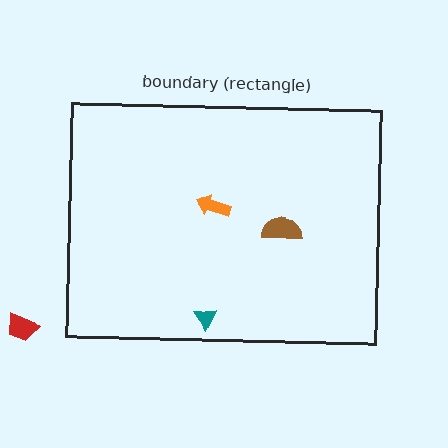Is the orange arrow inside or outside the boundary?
Inside.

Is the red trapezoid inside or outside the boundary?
Outside.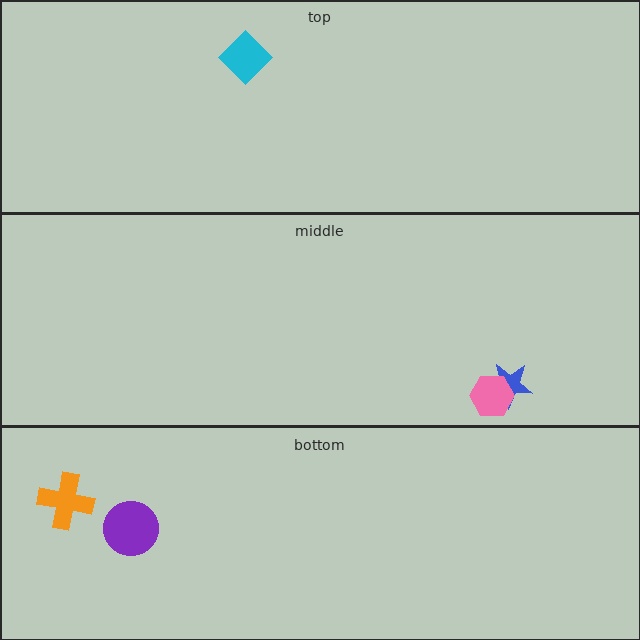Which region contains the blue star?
The middle region.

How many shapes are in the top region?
1.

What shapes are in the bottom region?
The orange cross, the purple circle.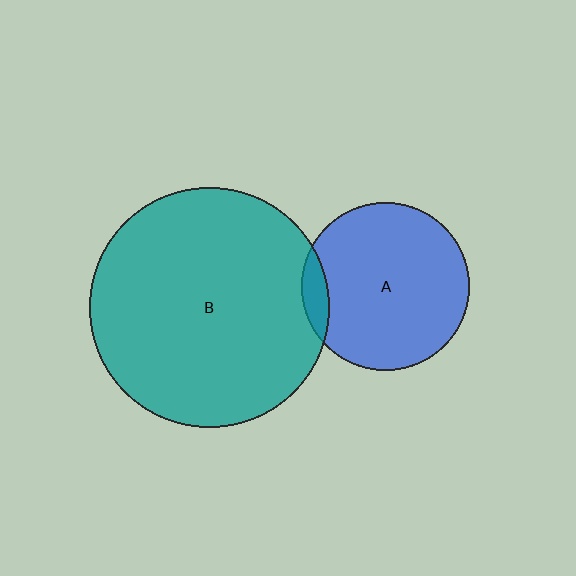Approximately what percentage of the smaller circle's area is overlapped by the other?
Approximately 10%.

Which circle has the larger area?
Circle B (teal).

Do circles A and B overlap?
Yes.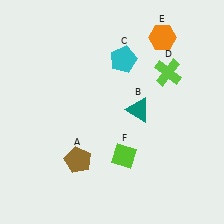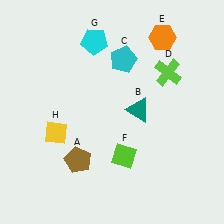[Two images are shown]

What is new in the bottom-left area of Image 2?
A yellow diamond (H) was added in the bottom-left area of Image 2.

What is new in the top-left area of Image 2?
A cyan pentagon (G) was added in the top-left area of Image 2.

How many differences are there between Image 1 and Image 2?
There are 2 differences between the two images.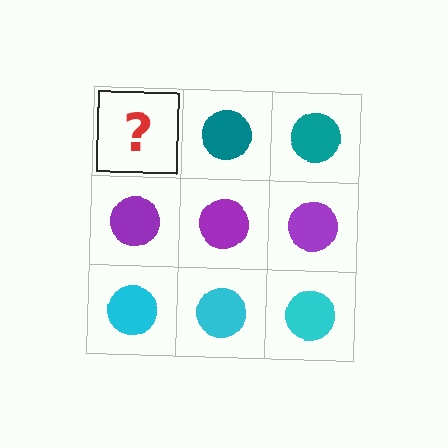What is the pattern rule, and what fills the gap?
The rule is that each row has a consistent color. The gap should be filled with a teal circle.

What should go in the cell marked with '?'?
The missing cell should contain a teal circle.